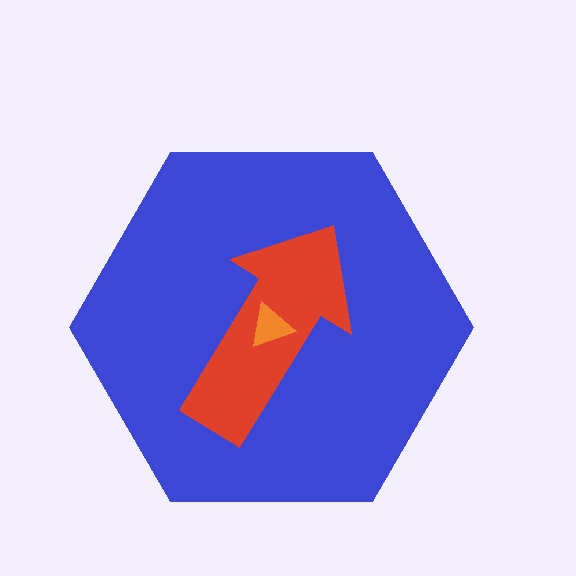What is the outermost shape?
The blue hexagon.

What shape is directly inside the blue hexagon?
The red arrow.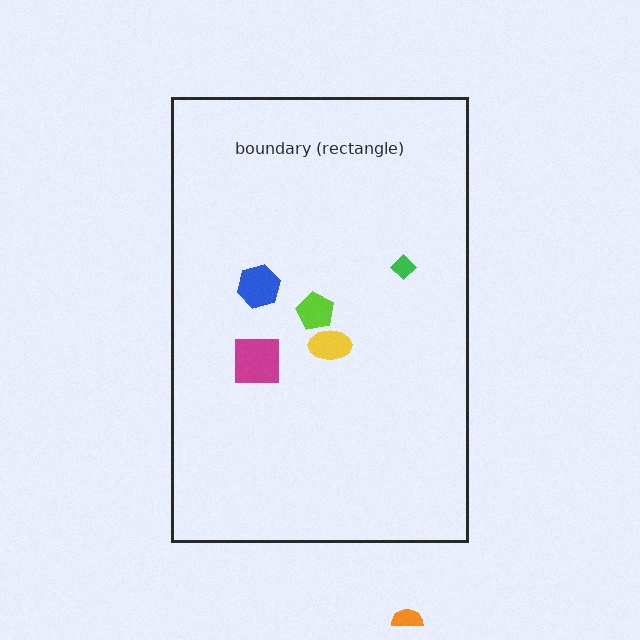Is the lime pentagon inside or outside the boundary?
Inside.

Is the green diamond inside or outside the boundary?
Inside.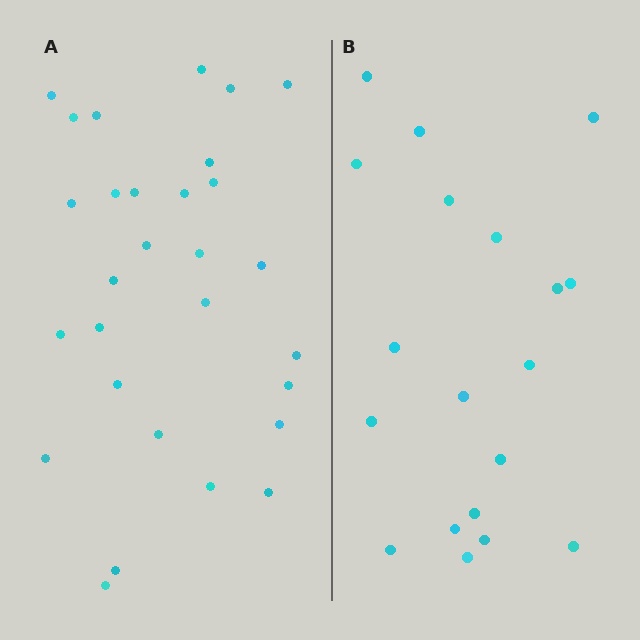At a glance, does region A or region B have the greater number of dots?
Region A (the left region) has more dots.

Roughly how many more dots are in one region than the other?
Region A has roughly 10 or so more dots than region B.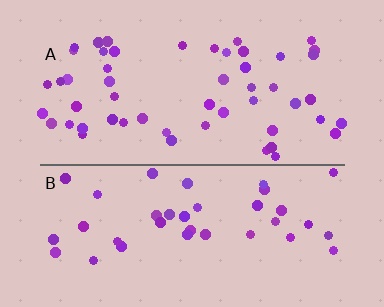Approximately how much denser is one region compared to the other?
Approximately 1.4× — region A over region B.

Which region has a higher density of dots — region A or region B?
A (the top).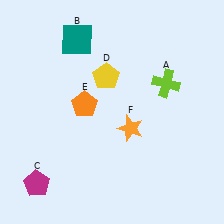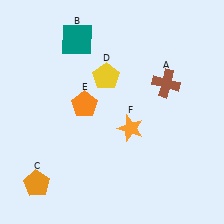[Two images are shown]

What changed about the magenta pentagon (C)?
In Image 1, C is magenta. In Image 2, it changed to orange.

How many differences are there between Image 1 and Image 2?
There are 2 differences between the two images.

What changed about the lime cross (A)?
In Image 1, A is lime. In Image 2, it changed to brown.